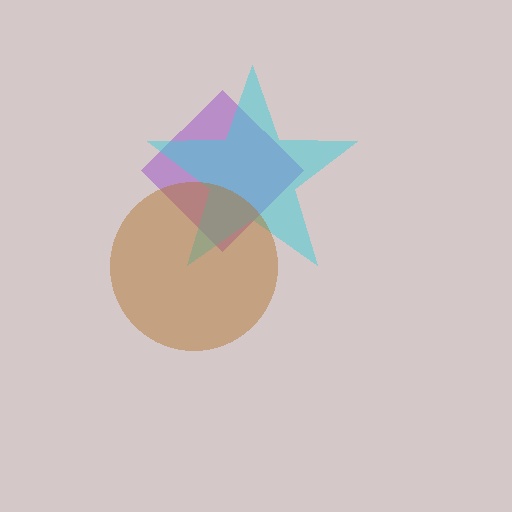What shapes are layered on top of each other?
The layered shapes are: a purple diamond, a cyan star, a brown circle.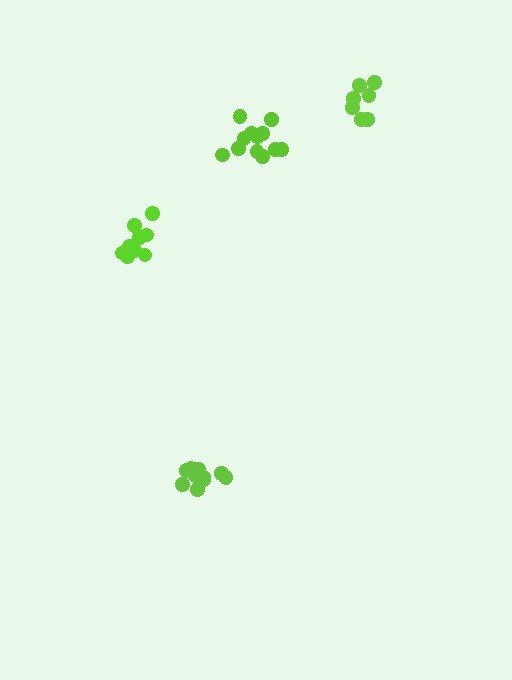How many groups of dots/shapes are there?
There are 4 groups.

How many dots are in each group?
Group 1: 12 dots, Group 2: 12 dots, Group 3: 10 dots, Group 4: 7 dots (41 total).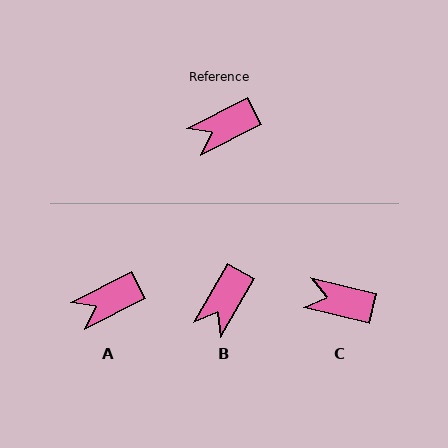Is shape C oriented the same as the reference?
No, it is off by about 41 degrees.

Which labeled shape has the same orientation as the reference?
A.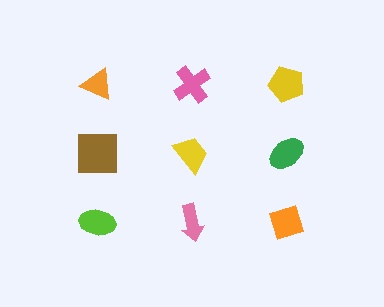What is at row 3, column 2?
A pink arrow.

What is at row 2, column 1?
A brown square.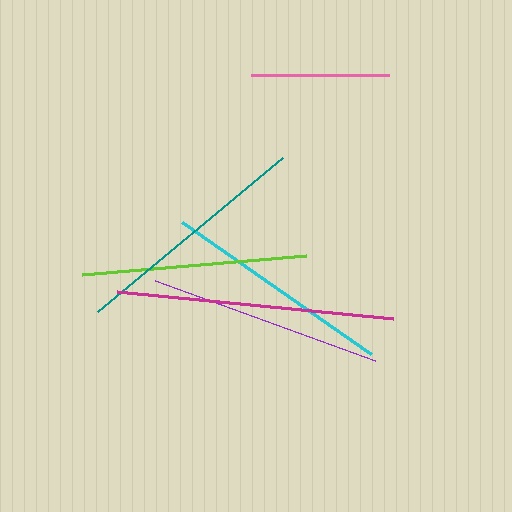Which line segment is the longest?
The magenta line is the longest at approximately 277 pixels.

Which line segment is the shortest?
The pink line is the shortest at approximately 137 pixels.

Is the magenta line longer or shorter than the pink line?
The magenta line is longer than the pink line.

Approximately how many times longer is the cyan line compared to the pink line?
The cyan line is approximately 1.7 times the length of the pink line.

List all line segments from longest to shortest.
From longest to shortest: magenta, teal, purple, cyan, lime, pink.